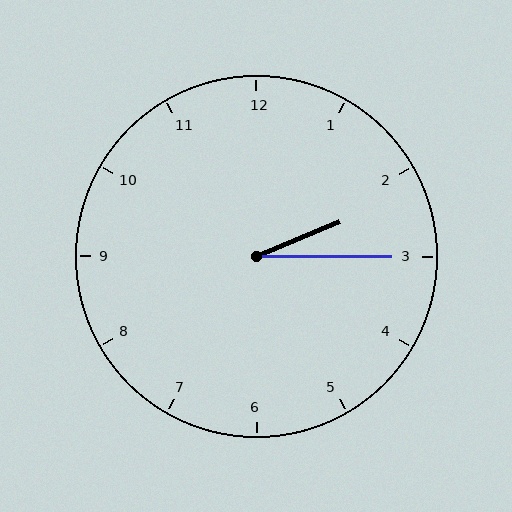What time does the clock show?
2:15.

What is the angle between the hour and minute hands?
Approximately 22 degrees.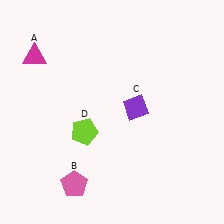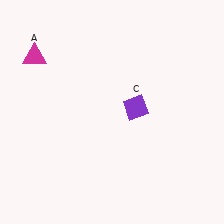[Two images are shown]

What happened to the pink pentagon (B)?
The pink pentagon (B) was removed in Image 2. It was in the bottom-left area of Image 1.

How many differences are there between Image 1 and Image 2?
There are 2 differences between the two images.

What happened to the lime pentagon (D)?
The lime pentagon (D) was removed in Image 2. It was in the bottom-left area of Image 1.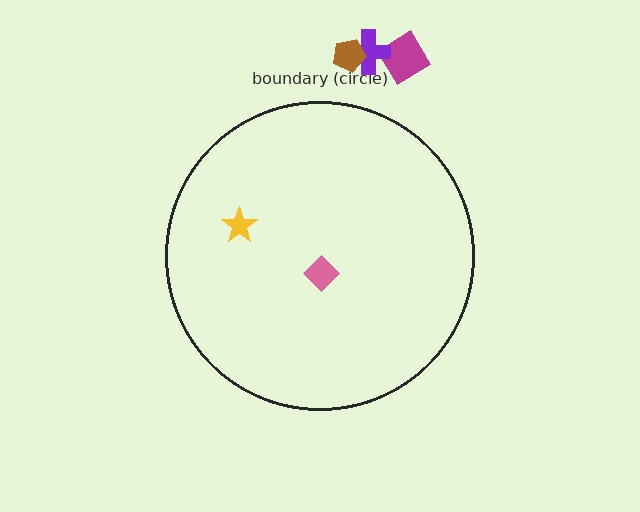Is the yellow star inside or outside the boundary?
Inside.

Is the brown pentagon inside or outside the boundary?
Outside.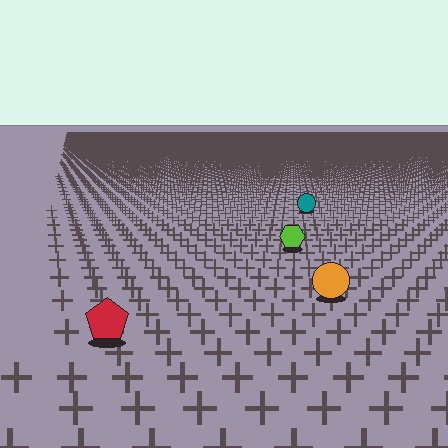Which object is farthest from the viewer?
The teal circle is farthest from the viewer. It appears smaller and the ground texture around it is denser.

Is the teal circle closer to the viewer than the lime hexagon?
No. The lime hexagon is closer — you can tell from the texture gradient: the ground texture is coarser near it.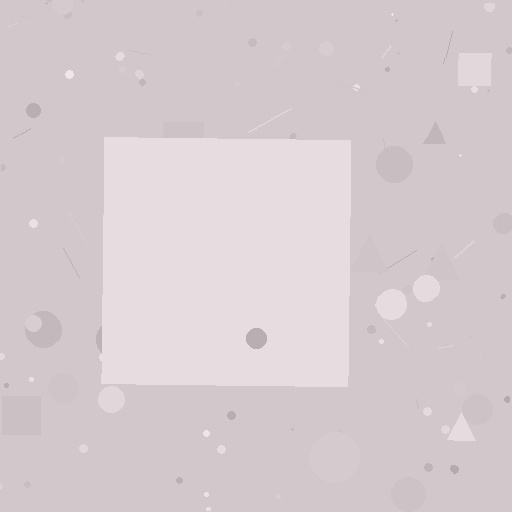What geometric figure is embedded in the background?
A square is embedded in the background.